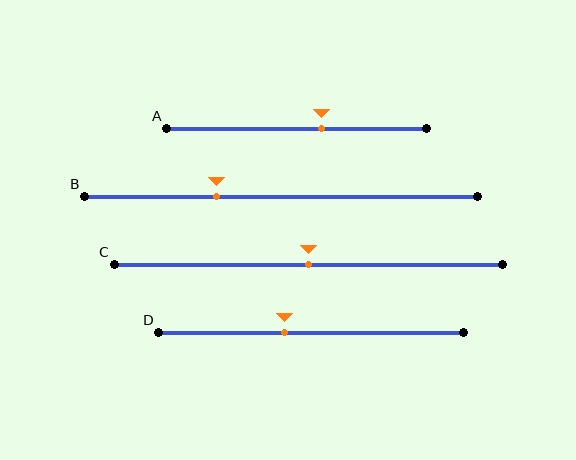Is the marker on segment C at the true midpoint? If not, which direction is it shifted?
Yes, the marker on segment C is at the true midpoint.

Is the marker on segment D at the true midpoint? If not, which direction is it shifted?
No, the marker on segment D is shifted to the left by about 9% of the segment length.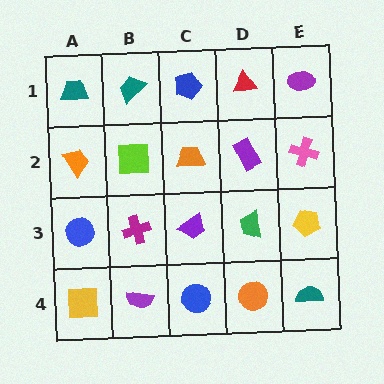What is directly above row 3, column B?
A lime square.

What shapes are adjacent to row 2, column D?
A red triangle (row 1, column D), a green trapezoid (row 3, column D), an orange trapezoid (row 2, column C), a pink cross (row 2, column E).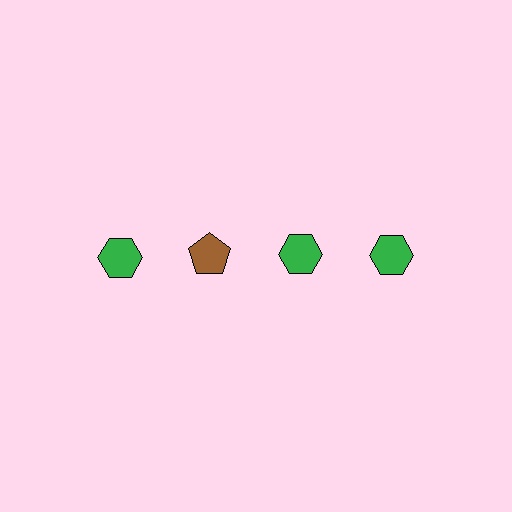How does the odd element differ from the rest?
It differs in both color (brown instead of green) and shape (pentagon instead of hexagon).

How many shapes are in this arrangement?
There are 4 shapes arranged in a grid pattern.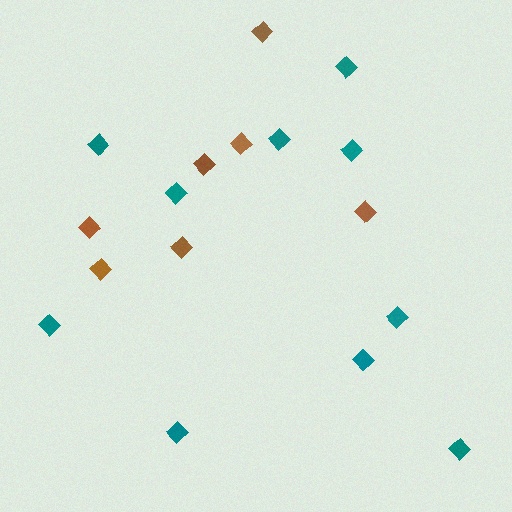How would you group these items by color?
There are 2 groups: one group of brown diamonds (7) and one group of teal diamonds (10).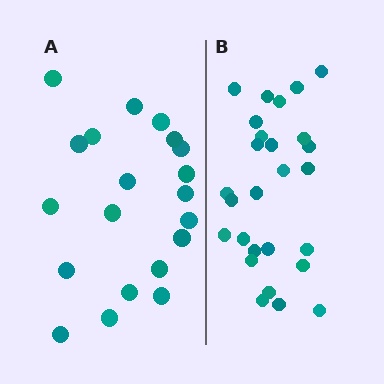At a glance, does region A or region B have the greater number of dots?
Region B (the right region) has more dots.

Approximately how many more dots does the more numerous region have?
Region B has roughly 8 or so more dots than region A.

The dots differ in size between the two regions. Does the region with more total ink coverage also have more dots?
No. Region A has more total ink coverage because its dots are larger, but region B actually contains more individual dots. Total area can be misleading — the number of items is what matters here.